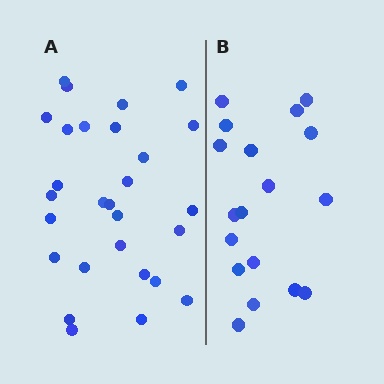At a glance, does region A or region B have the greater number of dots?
Region A (the left region) has more dots.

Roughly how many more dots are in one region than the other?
Region A has roughly 10 or so more dots than region B.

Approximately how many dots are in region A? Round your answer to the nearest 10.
About 30 dots. (The exact count is 28, which rounds to 30.)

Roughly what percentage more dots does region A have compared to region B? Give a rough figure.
About 55% more.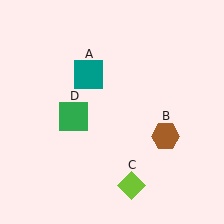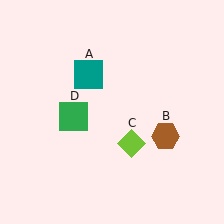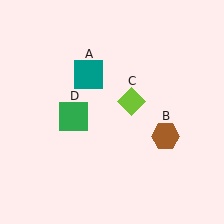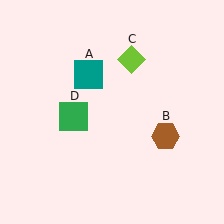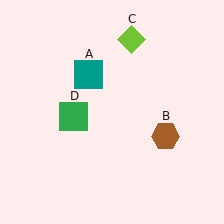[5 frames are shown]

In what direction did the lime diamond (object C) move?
The lime diamond (object C) moved up.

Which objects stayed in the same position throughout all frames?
Teal square (object A) and brown hexagon (object B) and green square (object D) remained stationary.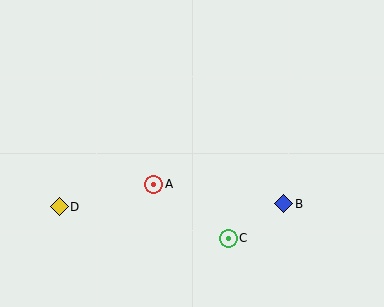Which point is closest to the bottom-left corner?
Point D is closest to the bottom-left corner.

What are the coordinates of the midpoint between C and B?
The midpoint between C and B is at (256, 221).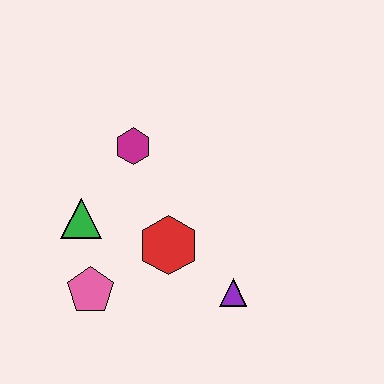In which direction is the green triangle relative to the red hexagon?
The green triangle is to the left of the red hexagon.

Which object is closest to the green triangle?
The pink pentagon is closest to the green triangle.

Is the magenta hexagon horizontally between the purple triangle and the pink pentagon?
Yes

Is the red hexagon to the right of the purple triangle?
No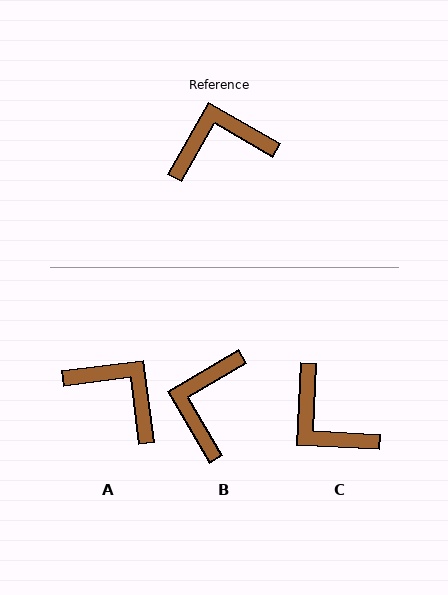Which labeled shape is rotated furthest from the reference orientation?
C, about 117 degrees away.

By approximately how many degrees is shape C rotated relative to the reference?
Approximately 117 degrees counter-clockwise.